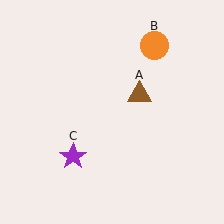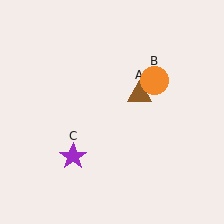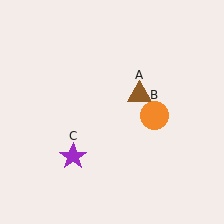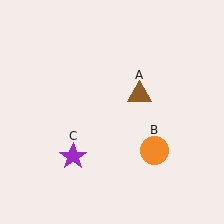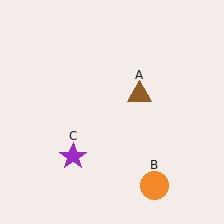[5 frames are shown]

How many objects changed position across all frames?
1 object changed position: orange circle (object B).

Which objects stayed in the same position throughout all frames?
Brown triangle (object A) and purple star (object C) remained stationary.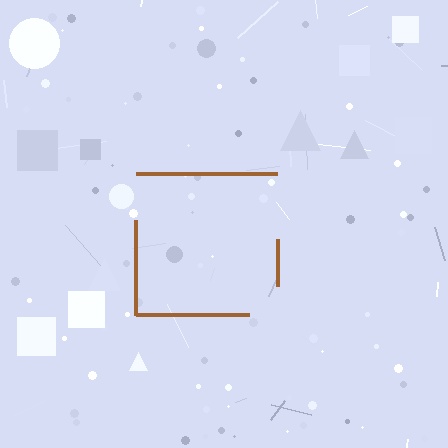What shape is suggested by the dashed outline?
The dashed outline suggests a square.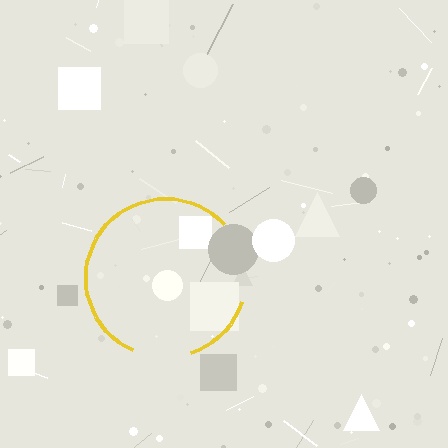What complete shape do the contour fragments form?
The contour fragments form a circle.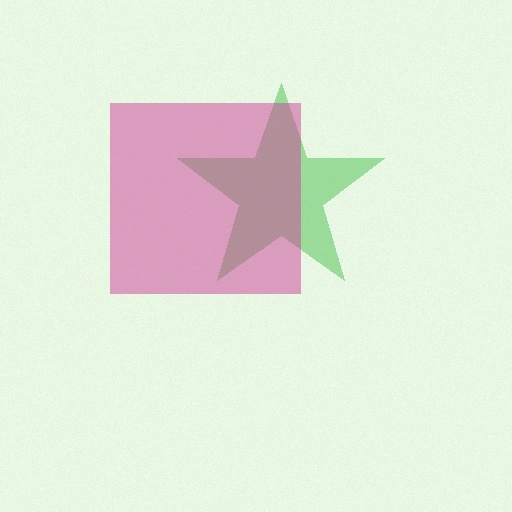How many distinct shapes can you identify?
There are 2 distinct shapes: a green star, a magenta square.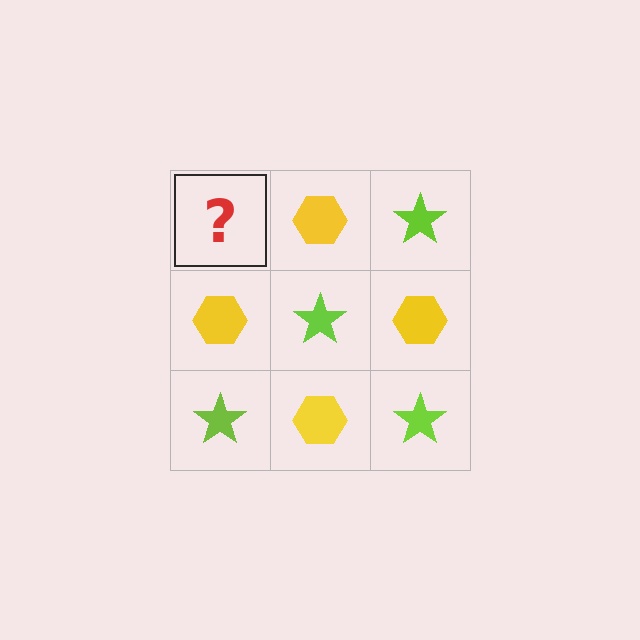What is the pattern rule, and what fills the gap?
The rule is that it alternates lime star and yellow hexagon in a checkerboard pattern. The gap should be filled with a lime star.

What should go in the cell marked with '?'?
The missing cell should contain a lime star.